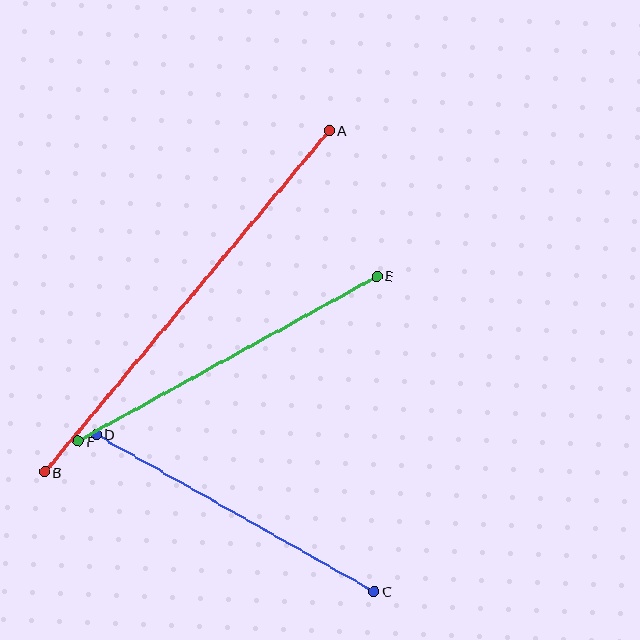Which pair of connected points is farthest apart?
Points A and B are farthest apart.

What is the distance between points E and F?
The distance is approximately 341 pixels.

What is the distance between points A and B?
The distance is approximately 445 pixels.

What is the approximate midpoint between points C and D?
The midpoint is at approximately (235, 513) pixels.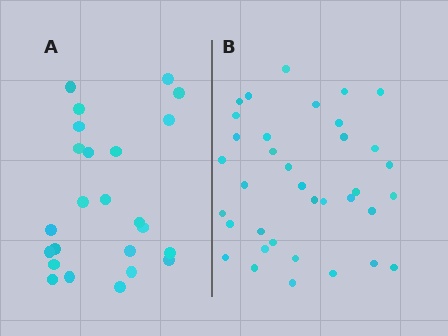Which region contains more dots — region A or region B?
Region B (the right region) has more dots.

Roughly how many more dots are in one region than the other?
Region B has roughly 12 or so more dots than region A.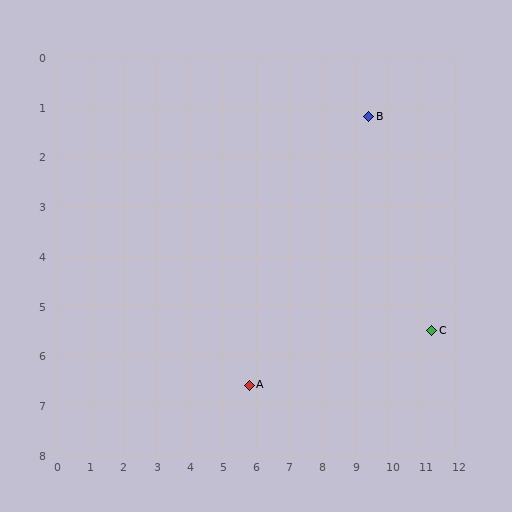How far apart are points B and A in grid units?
Points B and A are about 6.5 grid units apart.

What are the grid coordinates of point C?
Point C is at approximately (11.3, 5.5).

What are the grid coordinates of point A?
Point A is at approximately (5.8, 6.6).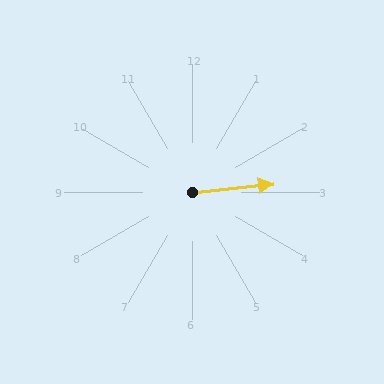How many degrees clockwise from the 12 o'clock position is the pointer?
Approximately 84 degrees.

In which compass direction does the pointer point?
East.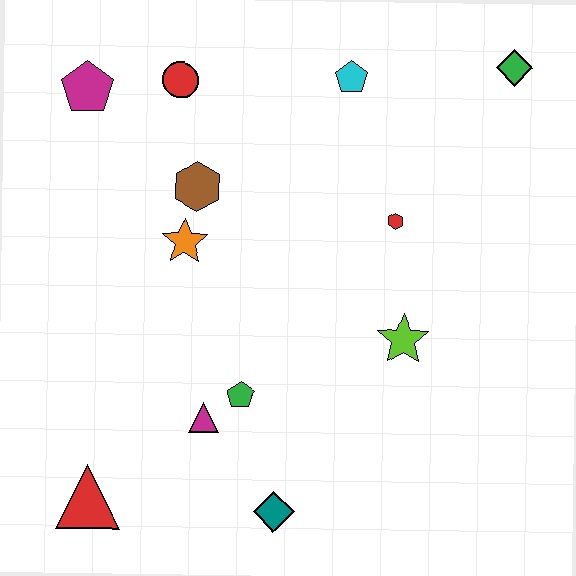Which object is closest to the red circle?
The magenta pentagon is closest to the red circle.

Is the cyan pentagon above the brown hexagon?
Yes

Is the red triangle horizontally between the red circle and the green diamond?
No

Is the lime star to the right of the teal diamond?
Yes